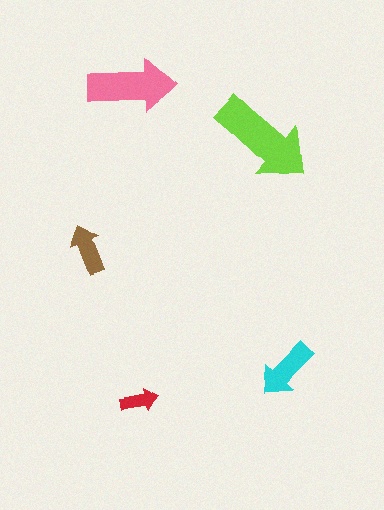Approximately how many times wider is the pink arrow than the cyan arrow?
About 1.5 times wider.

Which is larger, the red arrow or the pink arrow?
The pink one.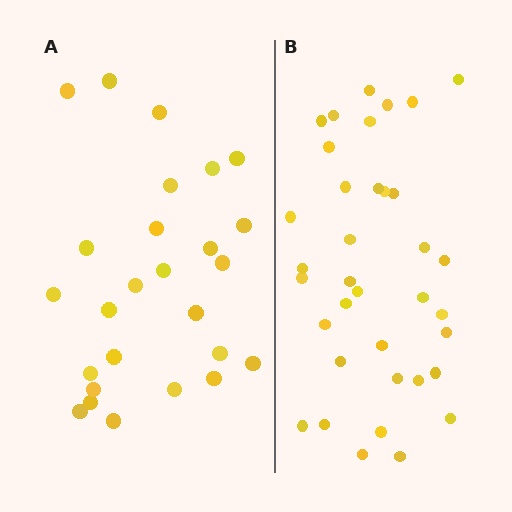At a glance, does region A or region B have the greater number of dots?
Region B (the right region) has more dots.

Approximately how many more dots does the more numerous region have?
Region B has roughly 10 or so more dots than region A.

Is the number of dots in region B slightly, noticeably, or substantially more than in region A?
Region B has noticeably more, but not dramatically so. The ratio is roughly 1.4 to 1.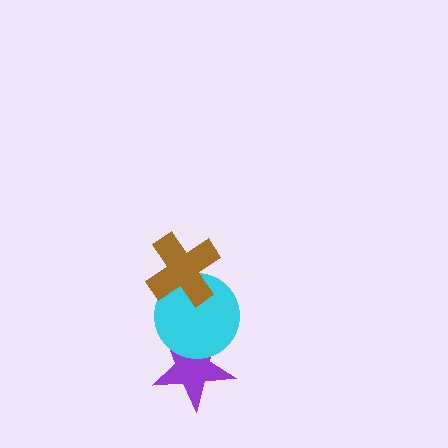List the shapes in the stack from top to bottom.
From top to bottom: the brown cross, the cyan circle, the purple star.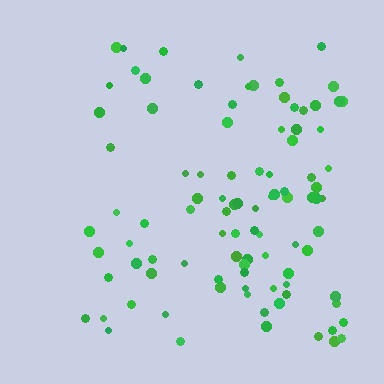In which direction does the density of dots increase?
From left to right, with the right side densest.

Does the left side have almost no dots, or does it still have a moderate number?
Still a moderate number, just noticeably fewer than the right.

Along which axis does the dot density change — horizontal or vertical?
Horizontal.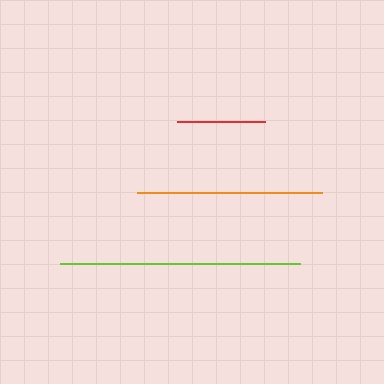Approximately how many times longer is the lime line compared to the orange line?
The lime line is approximately 1.3 times the length of the orange line.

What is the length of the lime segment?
The lime segment is approximately 240 pixels long.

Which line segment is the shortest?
The red line is the shortest at approximately 88 pixels.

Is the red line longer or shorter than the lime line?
The lime line is longer than the red line.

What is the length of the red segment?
The red segment is approximately 88 pixels long.